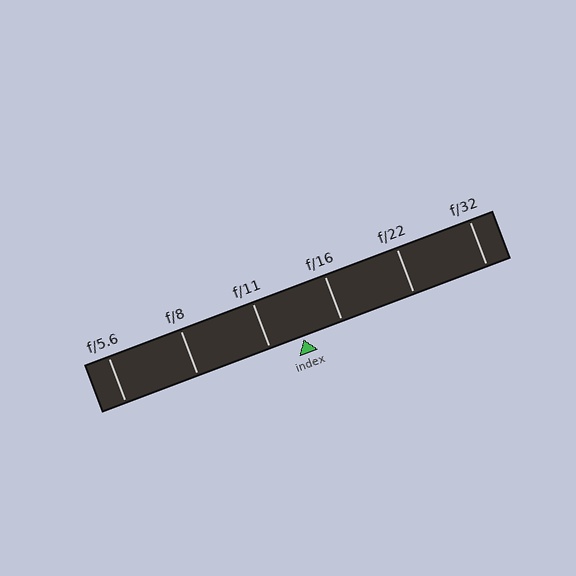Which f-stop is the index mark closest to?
The index mark is closest to f/11.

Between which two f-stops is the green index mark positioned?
The index mark is between f/11 and f/16.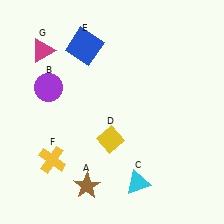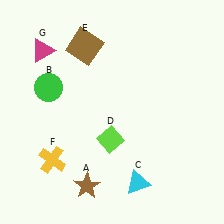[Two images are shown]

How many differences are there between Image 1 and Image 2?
There are 3 differences between the two images.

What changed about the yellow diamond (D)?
In Image 1, D is yellow. In Image 2, it changed to lime.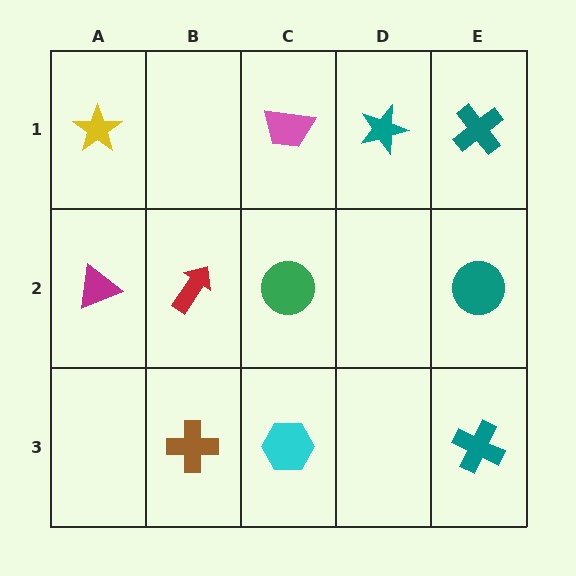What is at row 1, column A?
A yellow star.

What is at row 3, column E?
A teal cross.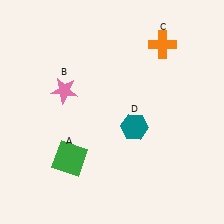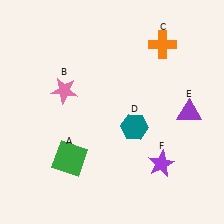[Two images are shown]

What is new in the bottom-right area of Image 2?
A purple triangle (E) was added in the bottom-right area of Image 2.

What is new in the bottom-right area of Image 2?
A purple star (F) was added in the bottom-right area of Image 2.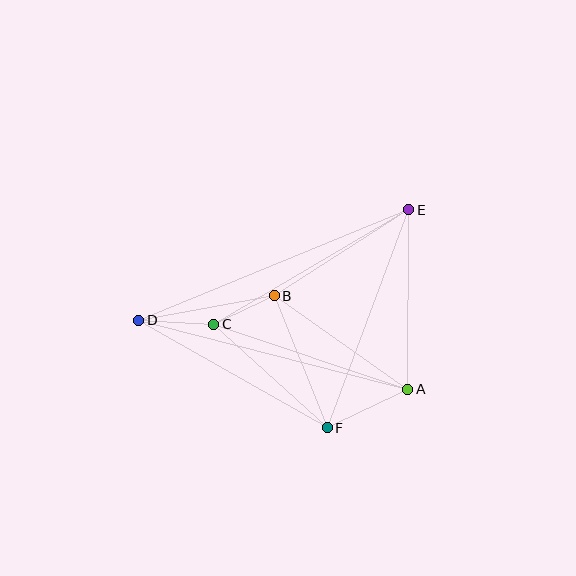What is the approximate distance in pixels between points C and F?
The distance between C and F is approximately 154 pixels.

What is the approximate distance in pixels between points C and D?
The distance between C and D is approximately 75 pixels.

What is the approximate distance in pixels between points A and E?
The distance between A and E is approximately 179 pixels.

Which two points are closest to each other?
Points B and C are closest to each other.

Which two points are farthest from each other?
Points D and E are farthest from each other.